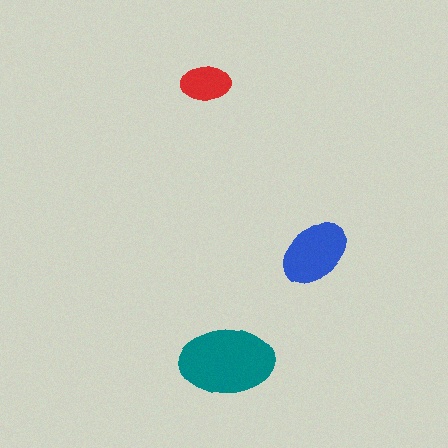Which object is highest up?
The red ellipse is topmost.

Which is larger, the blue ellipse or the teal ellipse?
The teal one.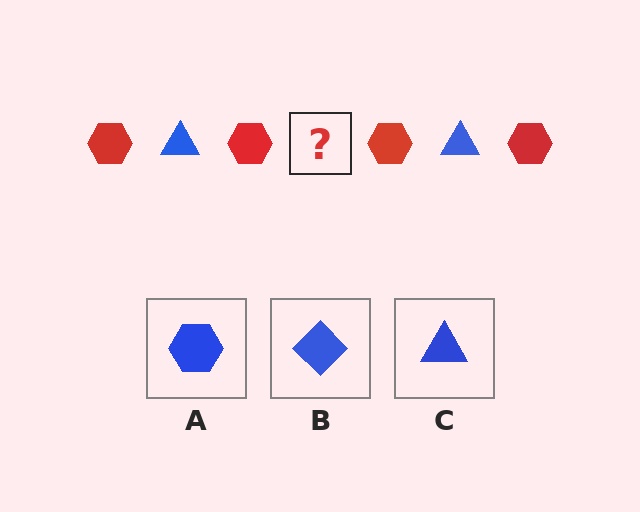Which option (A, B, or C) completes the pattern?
C.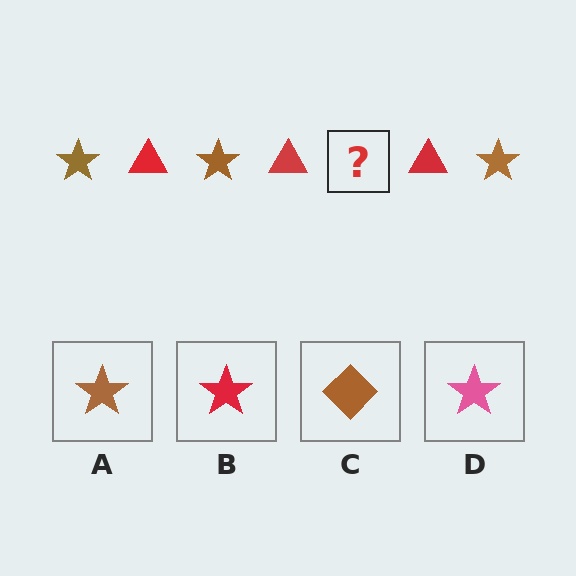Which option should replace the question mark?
Option A.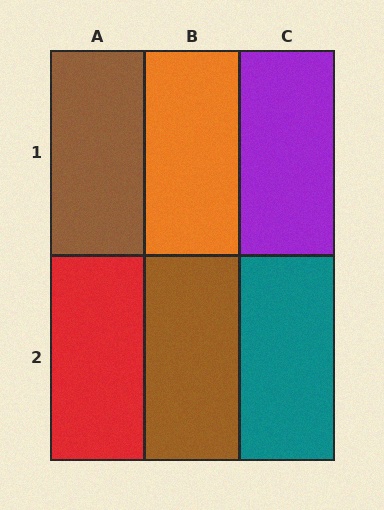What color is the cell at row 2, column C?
Teal.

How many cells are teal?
1 cell is teal.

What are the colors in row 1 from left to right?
Brown, orange, purple.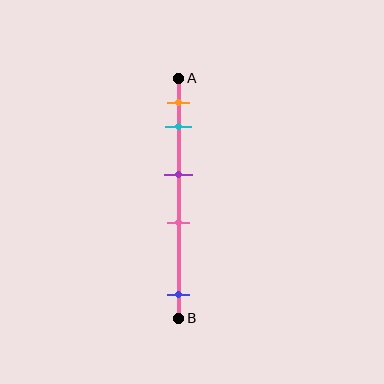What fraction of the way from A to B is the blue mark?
The blue mark is approximately 90% (0.9) of the way from A to B.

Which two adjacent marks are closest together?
The orange and cyan marks are the closest adjacent pair.